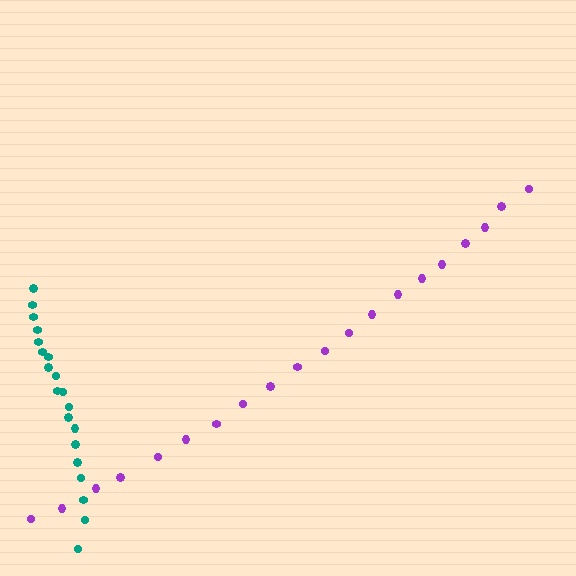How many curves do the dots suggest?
There are 2 distinct paths.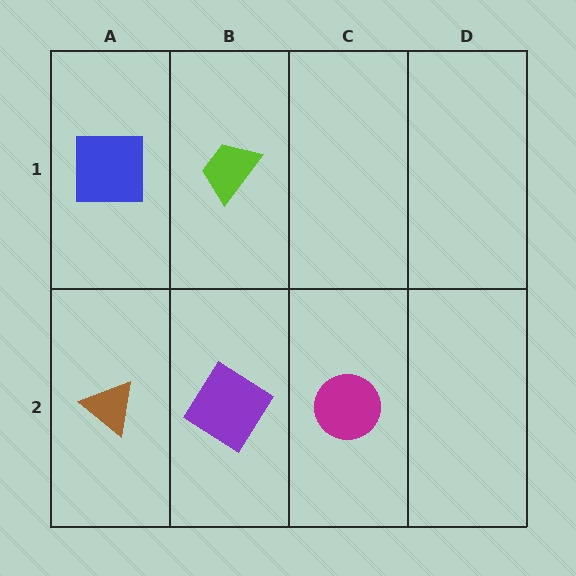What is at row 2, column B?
A purple diamond.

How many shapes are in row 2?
3 shapes.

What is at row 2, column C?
A magenta circle.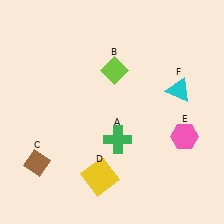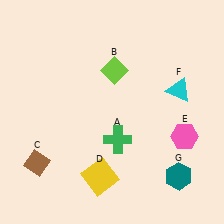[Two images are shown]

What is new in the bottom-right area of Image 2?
A teal hexagon (G) was added in the bottom-right area of Image 2.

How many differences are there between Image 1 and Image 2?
There is 1 difference between the two images.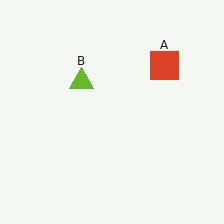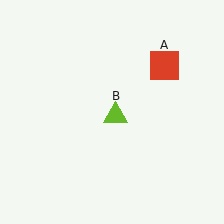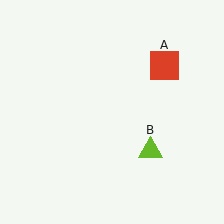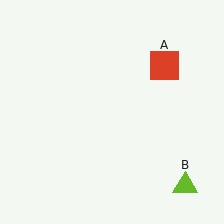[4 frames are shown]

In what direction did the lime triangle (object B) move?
The lime triangle (object B) moved down and to the right.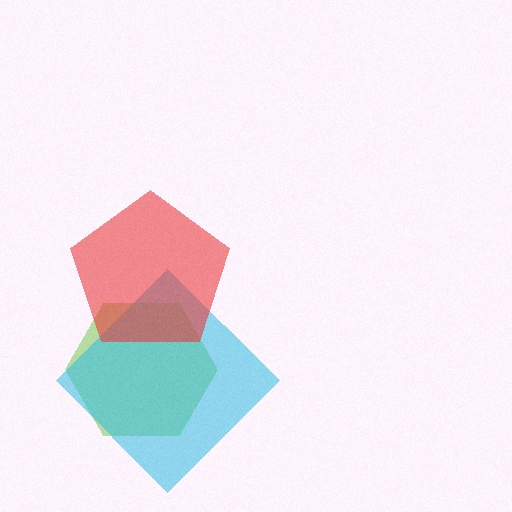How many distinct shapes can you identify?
There are 3 distinct shapes: a lime hexagon, a cyan diamond, a red pentagon.